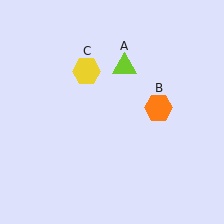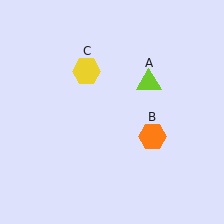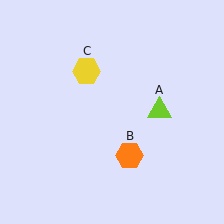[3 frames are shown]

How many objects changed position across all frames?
2 objects changed position: lime triangle (object A), orange hexagon (object B).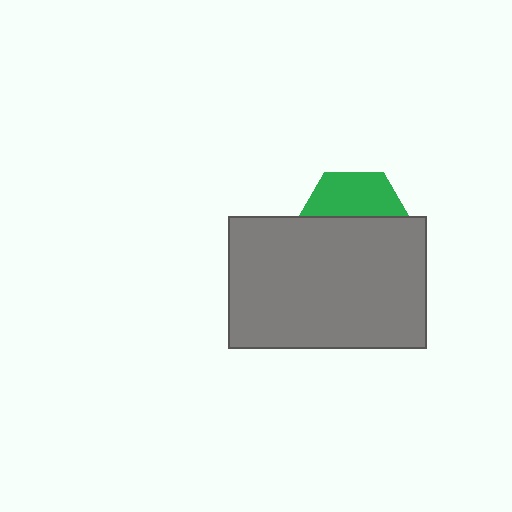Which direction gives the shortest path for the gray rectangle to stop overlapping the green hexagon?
Moving down gives the shortest separation.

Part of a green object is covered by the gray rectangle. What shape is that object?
It is a hexagon.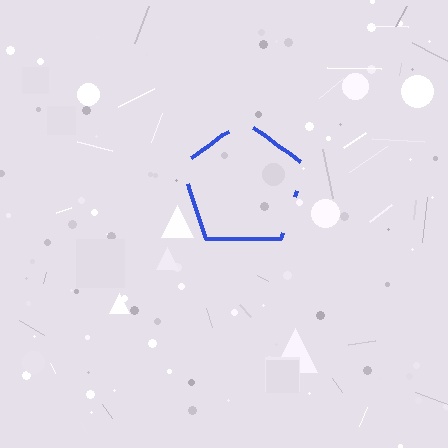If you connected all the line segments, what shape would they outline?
They would outline a pentagon.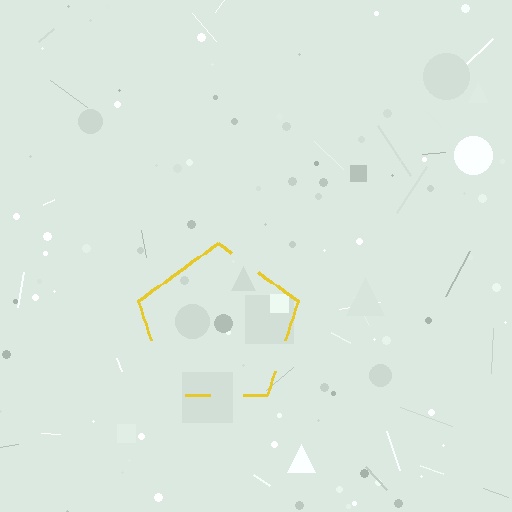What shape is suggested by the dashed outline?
The dashed outline suggests a pentagon.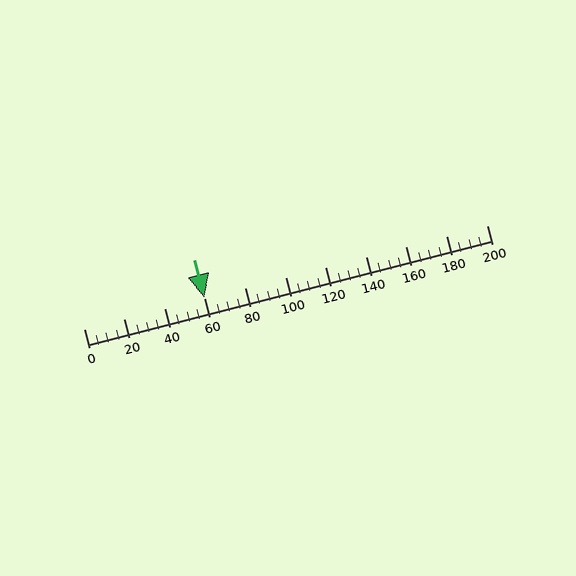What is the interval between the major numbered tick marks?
The major tick marks are spaced 20 units apart.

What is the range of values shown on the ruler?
The ruler shows values from 0 to 200.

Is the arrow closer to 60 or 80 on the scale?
The arrow is closer to 60.